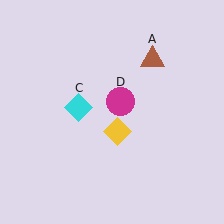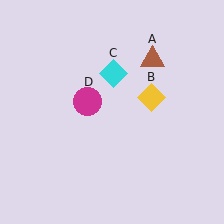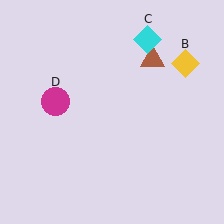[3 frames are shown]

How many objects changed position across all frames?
3 objects changed position: yellow diamond (object B), cyan diamond (object C), magenta circle (object D).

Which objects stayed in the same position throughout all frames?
Brown triangle (object A) remained stationary.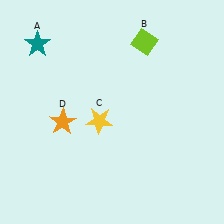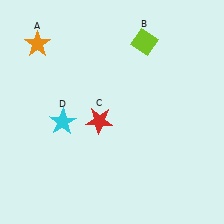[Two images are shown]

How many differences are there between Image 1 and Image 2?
There are 3 differences between the two images.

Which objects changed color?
A changed from teal to orange. C changed from yellow to red. D changed from orange to cyan.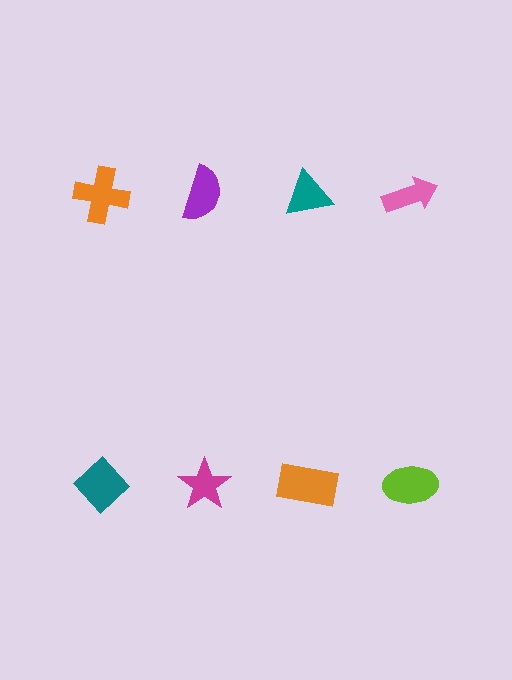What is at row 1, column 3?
A teal triangle.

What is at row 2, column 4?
A lime ellipse.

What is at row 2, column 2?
A magenta star.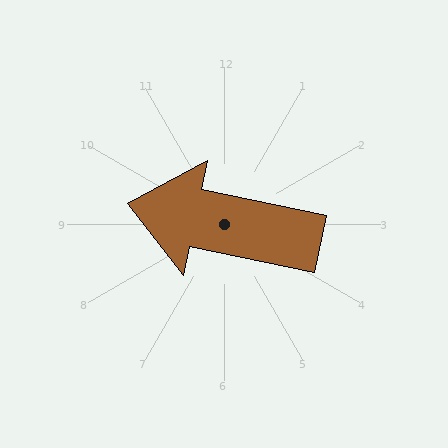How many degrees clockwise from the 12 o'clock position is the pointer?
Approximately 282 degrees.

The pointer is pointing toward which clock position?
Roughly 9 o'clock.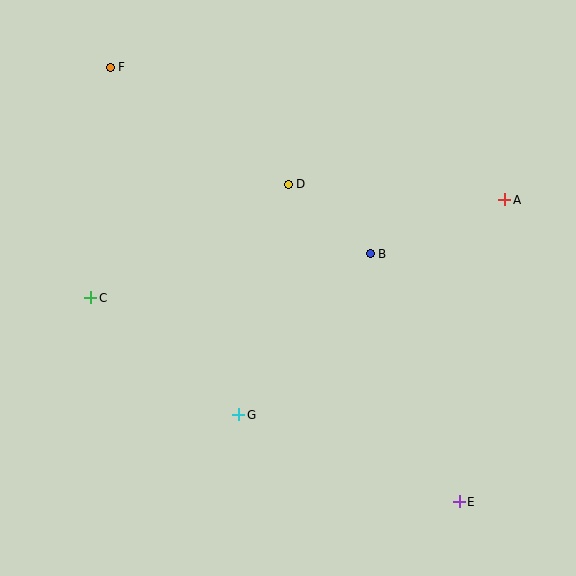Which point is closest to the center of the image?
Point B at (370, 254) is closest to the center.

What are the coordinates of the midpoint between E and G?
The midpoint between E and G is at (349, 458).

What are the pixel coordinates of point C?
Point C is at (91, 298).